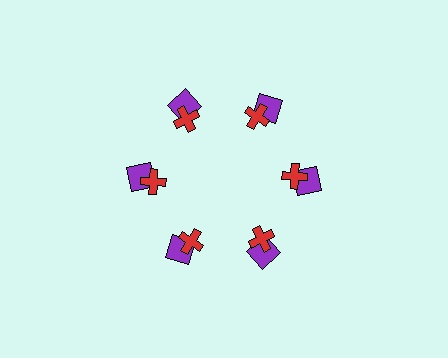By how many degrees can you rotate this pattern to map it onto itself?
The pattern maps onto itself every 60 degrees of rotation.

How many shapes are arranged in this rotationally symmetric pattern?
There are 12 shapes, arranged in 6 groups of 2.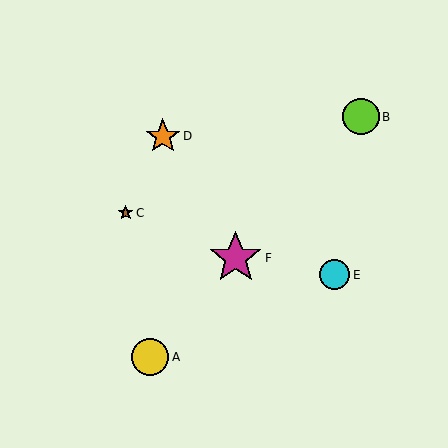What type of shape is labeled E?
Shape E is a cyan circle.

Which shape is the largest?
The magenta star (labeled F) is the largest.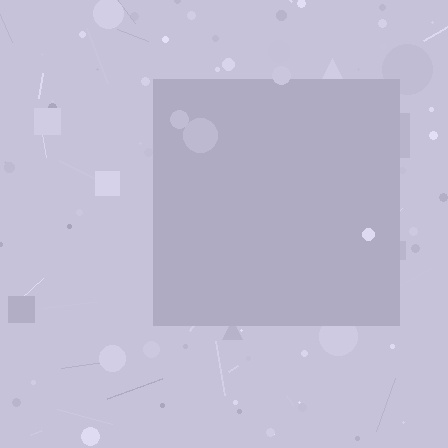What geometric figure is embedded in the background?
A square is embedded in the background.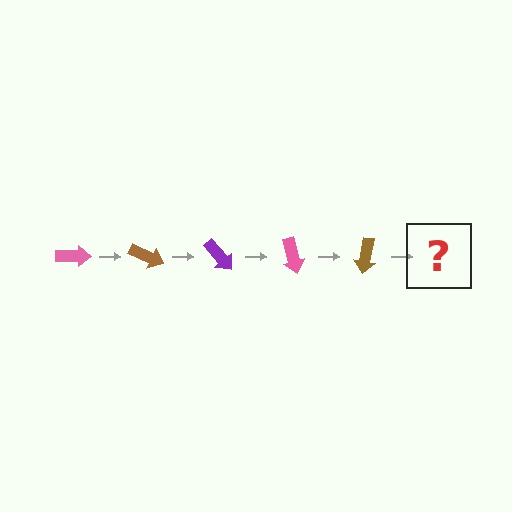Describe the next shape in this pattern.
It should be a purple arrow, rotated 125 degrees from the start.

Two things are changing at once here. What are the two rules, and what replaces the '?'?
The two rules are that it rotates 25 degrees each step and the color cycles through pink, brown, and purple. The '?' should be a purple arrow, rotated 125 degrees from the start.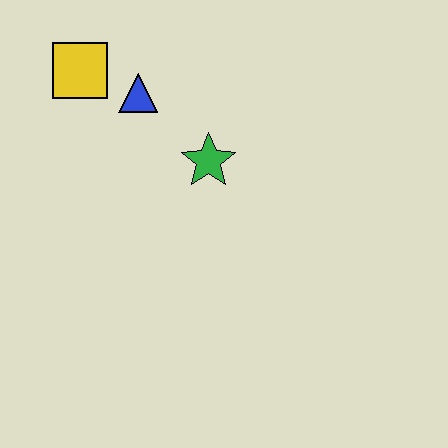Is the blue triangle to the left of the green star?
Yes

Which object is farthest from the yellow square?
The green star is farthest from the yellow square.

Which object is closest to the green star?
The blue triangle is closest to the green star.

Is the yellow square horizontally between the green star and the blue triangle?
No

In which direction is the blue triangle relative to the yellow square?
The blue triangle is to the right of the yellow square.